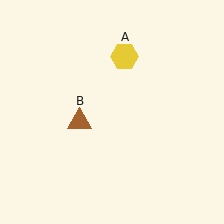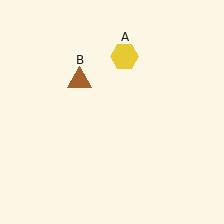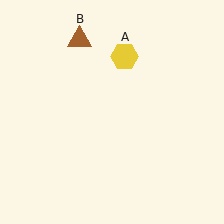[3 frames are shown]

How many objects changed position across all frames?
1 object changed position: brown triangle (object B).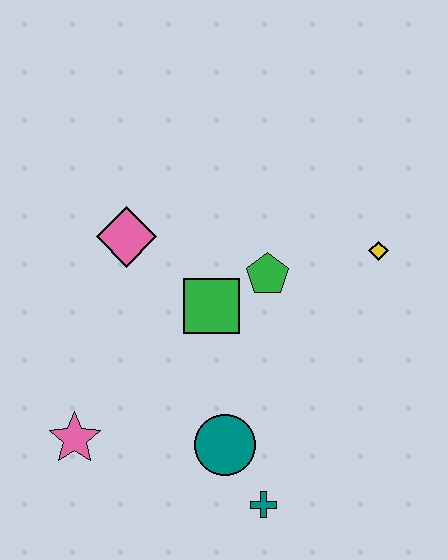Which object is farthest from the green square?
The teal cross is farthest from the green square.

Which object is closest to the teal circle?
The teal cross is closest to the teal circle.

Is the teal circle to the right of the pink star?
Yes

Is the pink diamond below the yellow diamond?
No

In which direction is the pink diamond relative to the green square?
The pink diamond is to the left of the green square.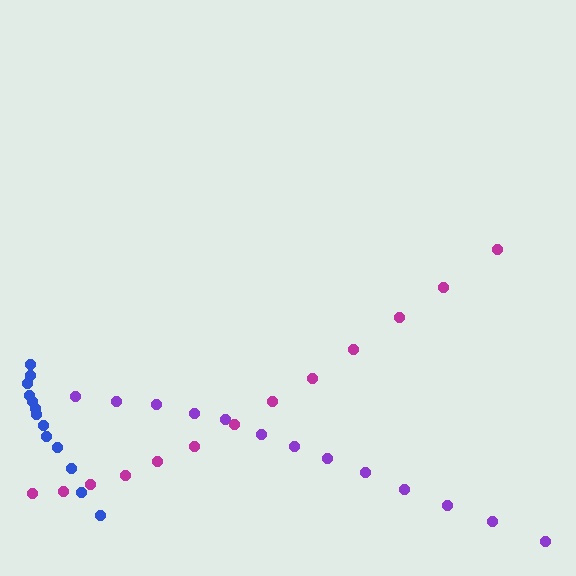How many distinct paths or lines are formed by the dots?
There are 3 distinct paths.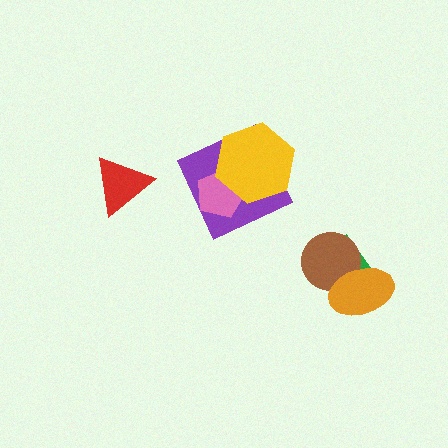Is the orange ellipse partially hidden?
No, no other shape covers it.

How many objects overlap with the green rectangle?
2 objects overlap with the green rectangle.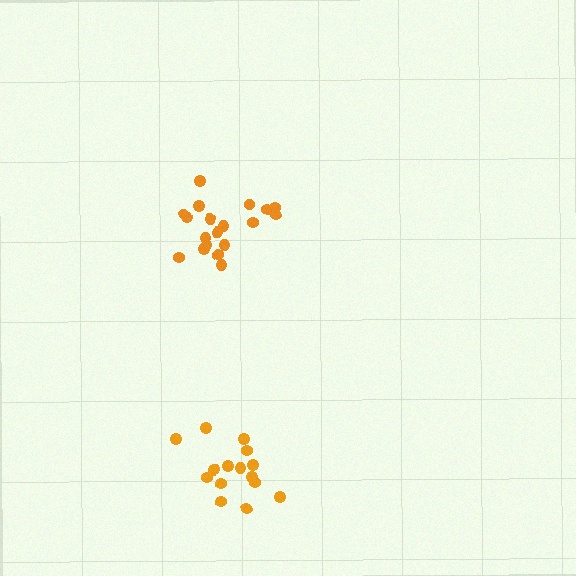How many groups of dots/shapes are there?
There are 2 groups.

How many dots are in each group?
Group 1: 19 dots, Group 2: 15 dots (34 total).